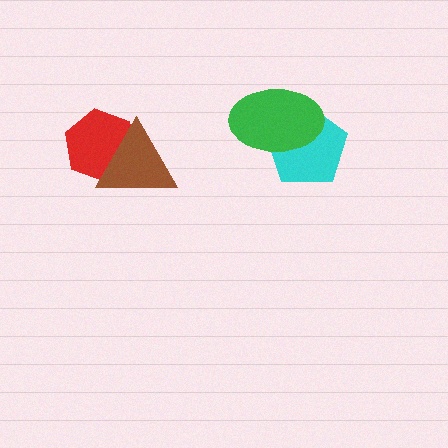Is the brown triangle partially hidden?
No, no other shape covers it.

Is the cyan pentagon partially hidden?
Yes, it is partially covered by another shape.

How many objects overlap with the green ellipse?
1 object overlaps with the green ellipse.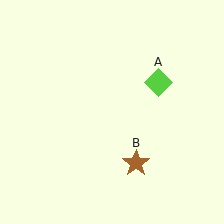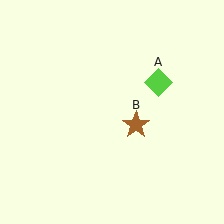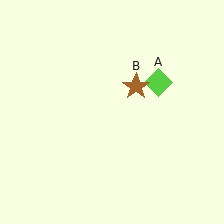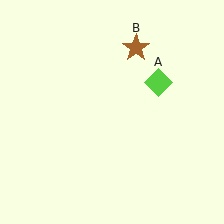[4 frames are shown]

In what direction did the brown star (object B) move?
The brown star (object B) moved up.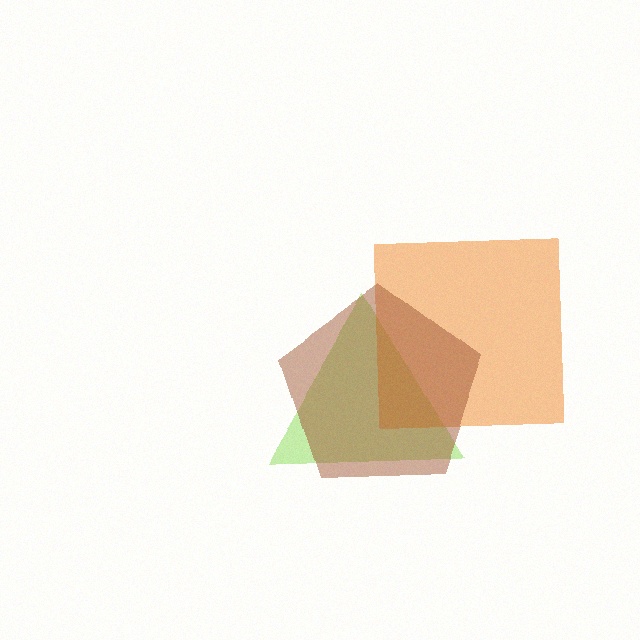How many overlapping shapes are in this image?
There are 3 overlapping shapes in the image.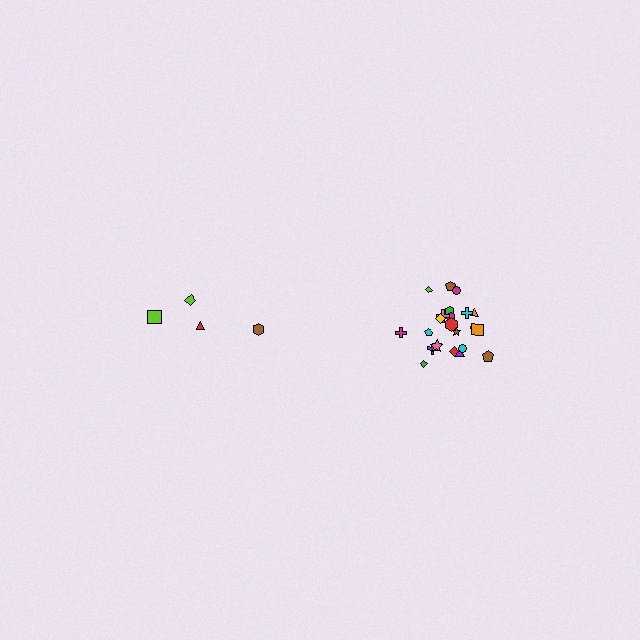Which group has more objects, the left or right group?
The right group.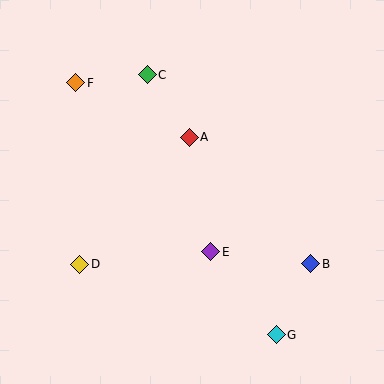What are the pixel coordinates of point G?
Point G is at (276, 335).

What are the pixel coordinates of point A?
Point A is at (189, 137).